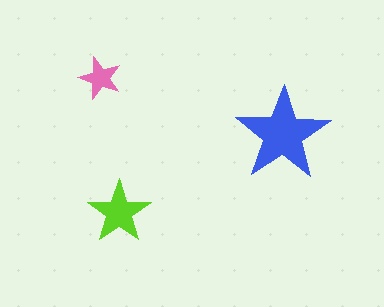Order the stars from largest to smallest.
the blue one, the lime one, the pink one.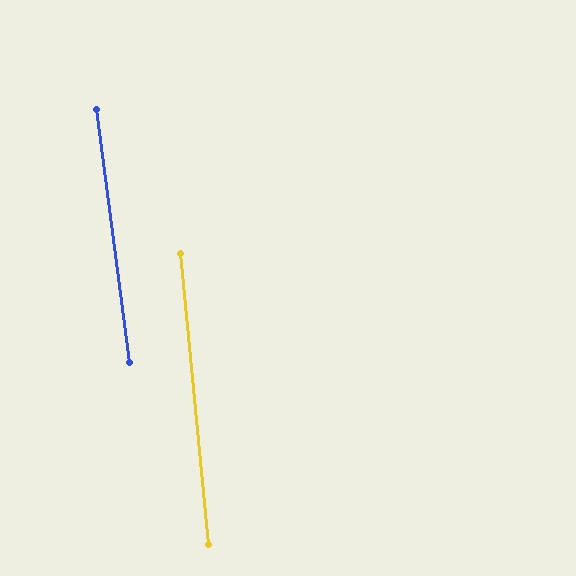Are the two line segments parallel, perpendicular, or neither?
Parallel — their directions differ by only 1.8°.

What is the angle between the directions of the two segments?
Approximately 2 degrees.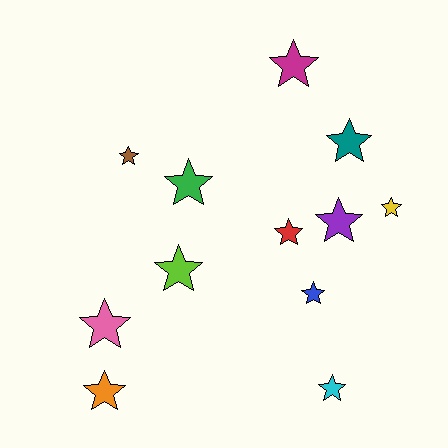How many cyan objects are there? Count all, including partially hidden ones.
There is 1 cyan object.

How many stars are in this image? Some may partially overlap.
There are 12 stars.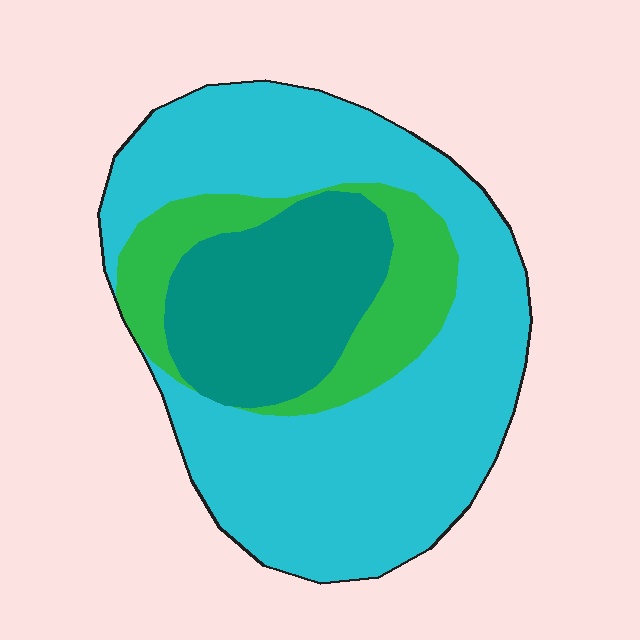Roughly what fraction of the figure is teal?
Teal covers 22% of the figure.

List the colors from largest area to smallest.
From largest to smallest: cyan, teal, green.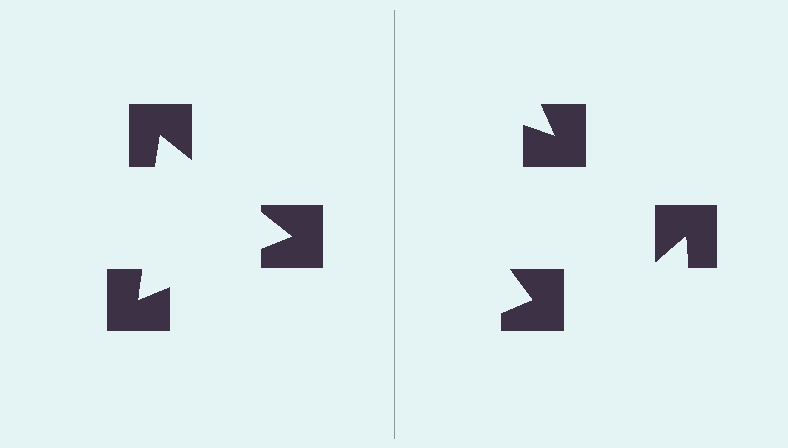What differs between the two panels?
The notched squares are positioned identically on both sides; only the wedge orientations differ. On the left they align to a triangle; on the right they are misaligned.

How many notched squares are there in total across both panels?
6 — 3 on each side.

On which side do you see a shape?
An illusory triangle appears on the left side. On the right side the wedge cuts are rotated, so no coherent shape forms.